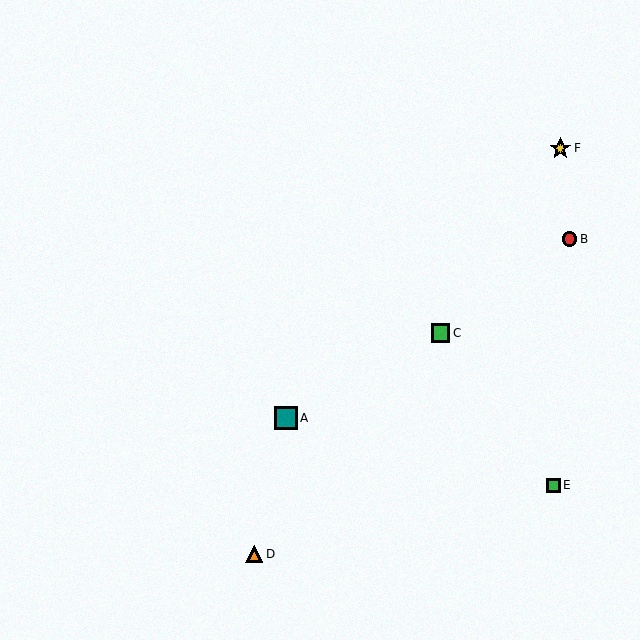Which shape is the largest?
The teal square (labeled A) is the largest.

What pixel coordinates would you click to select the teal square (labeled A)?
Click at (286, 418) to select the teal square A.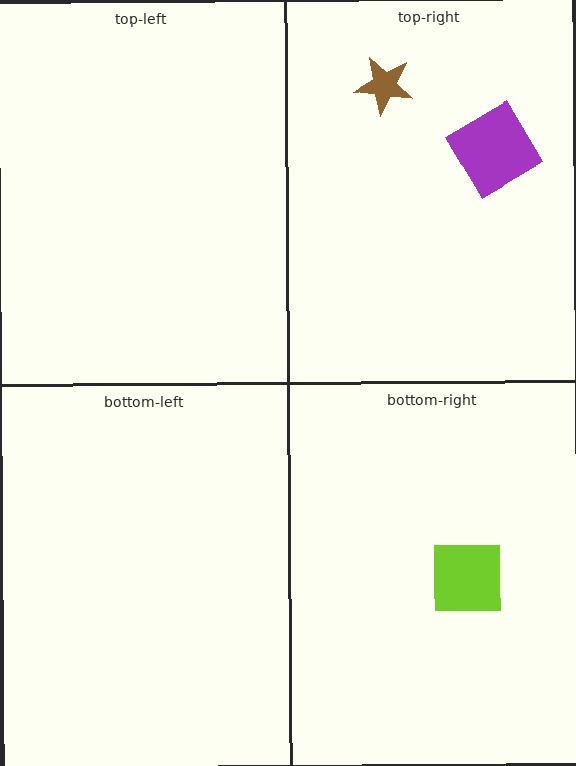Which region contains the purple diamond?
The top-right region.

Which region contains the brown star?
The top-right region.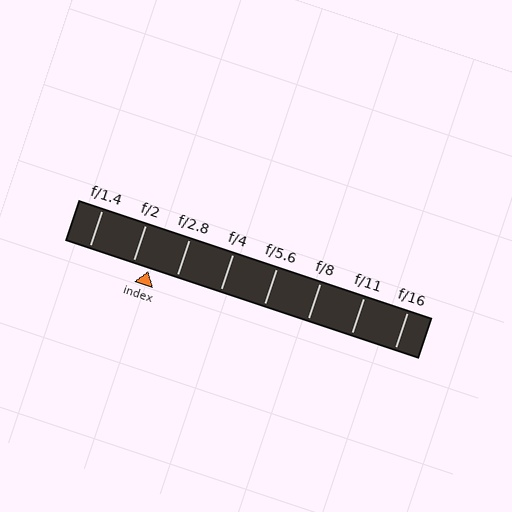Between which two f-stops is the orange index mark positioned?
The index mark is between f/2 and f/2.8.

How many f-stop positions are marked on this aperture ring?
There are 8 f-stop positions marked.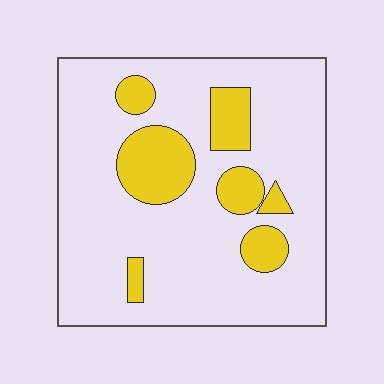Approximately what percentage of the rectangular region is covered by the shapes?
Approximately 20%.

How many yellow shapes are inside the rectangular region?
7.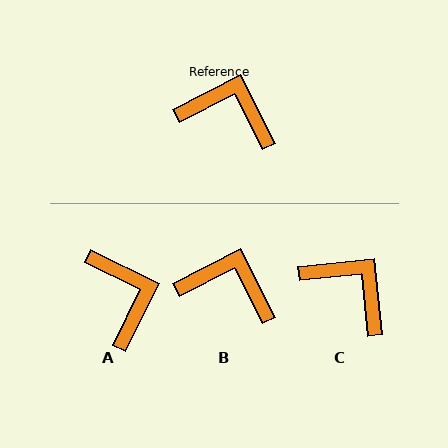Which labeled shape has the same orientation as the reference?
B.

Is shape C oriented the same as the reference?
No, it is off by about 21 degrees.